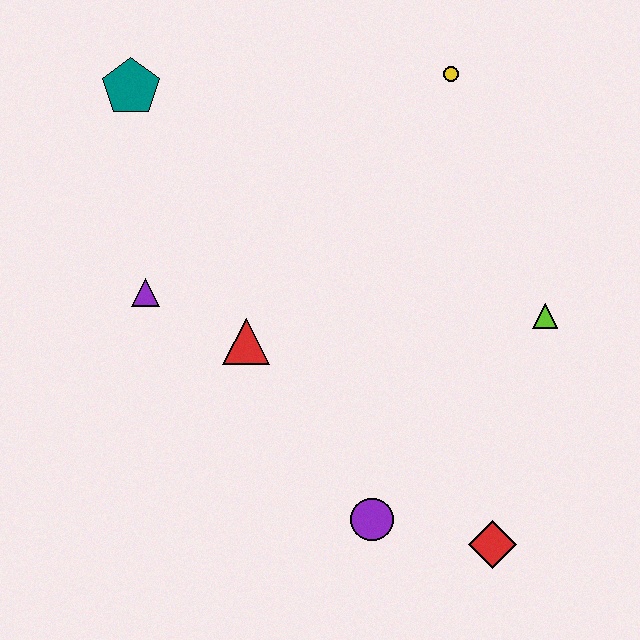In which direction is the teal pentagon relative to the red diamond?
The teal pentagon is above the red diamond.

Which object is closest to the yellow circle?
The lime triangle is closest to the yellow circle.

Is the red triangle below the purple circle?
No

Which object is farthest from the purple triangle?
The red diamond is farthest from the purple triangle.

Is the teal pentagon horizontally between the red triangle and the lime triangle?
No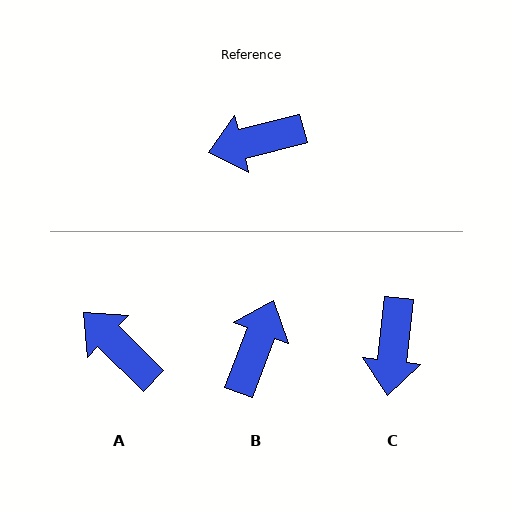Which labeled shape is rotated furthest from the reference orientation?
B, about 125 degrees away.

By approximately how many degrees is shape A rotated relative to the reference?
Approximately 59 degrees clockwise.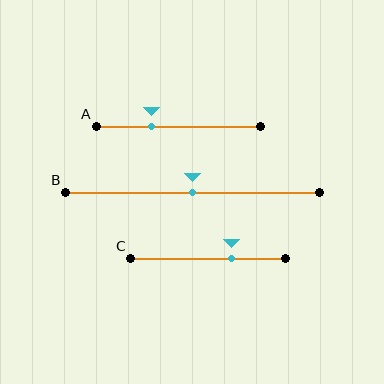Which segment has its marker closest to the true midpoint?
Segment B has its marker closest to the true midpoint.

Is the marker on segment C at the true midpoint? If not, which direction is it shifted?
No, the marker on segment C is shifted to the right by about 15% of the segment length.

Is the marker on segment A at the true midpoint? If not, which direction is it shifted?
No, the marker on segment A is shifted to the left by about 16% of the segment length.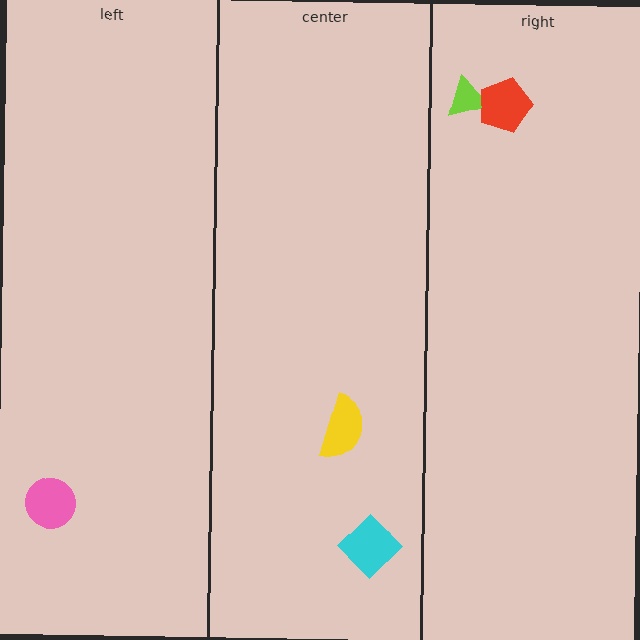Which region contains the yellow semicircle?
The center region.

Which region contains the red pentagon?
The right region.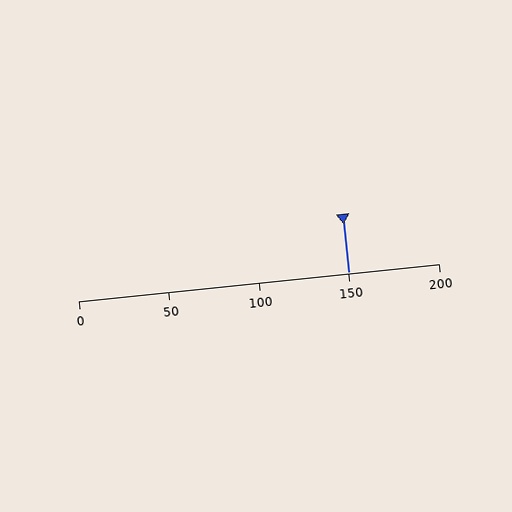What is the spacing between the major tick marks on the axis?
The major ticks are spaced 50 apart.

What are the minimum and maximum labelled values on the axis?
The axis runs from 0 to 200.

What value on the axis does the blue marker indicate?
The marker indicates approximately 150.